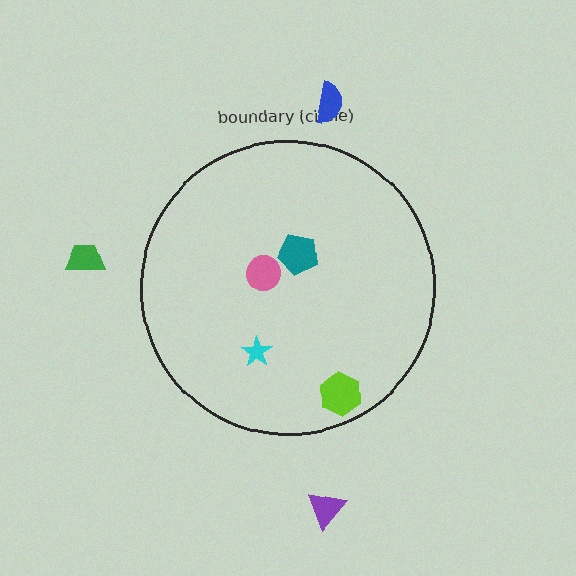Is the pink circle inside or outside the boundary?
Inside.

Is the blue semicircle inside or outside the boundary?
Outside.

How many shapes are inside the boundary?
4 inside, 3 outside.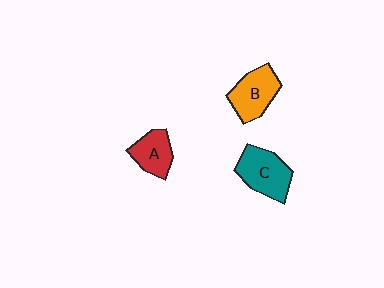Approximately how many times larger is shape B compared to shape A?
Approximately 1.3 times.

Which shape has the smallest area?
Shape A (red).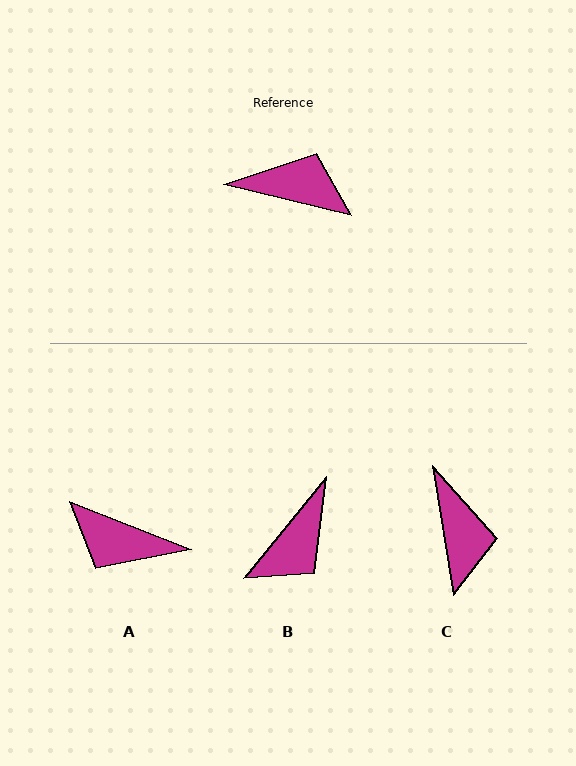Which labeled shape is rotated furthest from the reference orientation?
A, about 172 degrees away.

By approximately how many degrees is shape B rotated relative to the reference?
Approximately 116 degrees clockwise.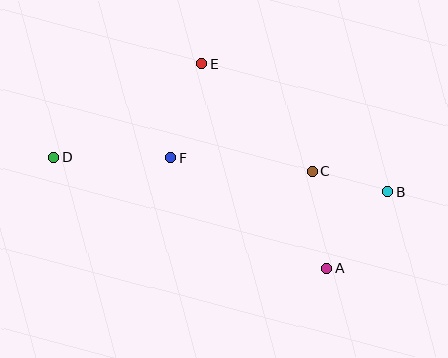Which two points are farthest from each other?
Points B and D are farthest from each other.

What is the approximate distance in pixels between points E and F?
The distance between E and F is approximately 99 pixels.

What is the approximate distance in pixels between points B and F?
The distance between B and F is approximately 220 pixels.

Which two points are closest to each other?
Points B and C are closest to each other.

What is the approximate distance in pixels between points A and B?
The distance between A and B is approximately 99 pixels.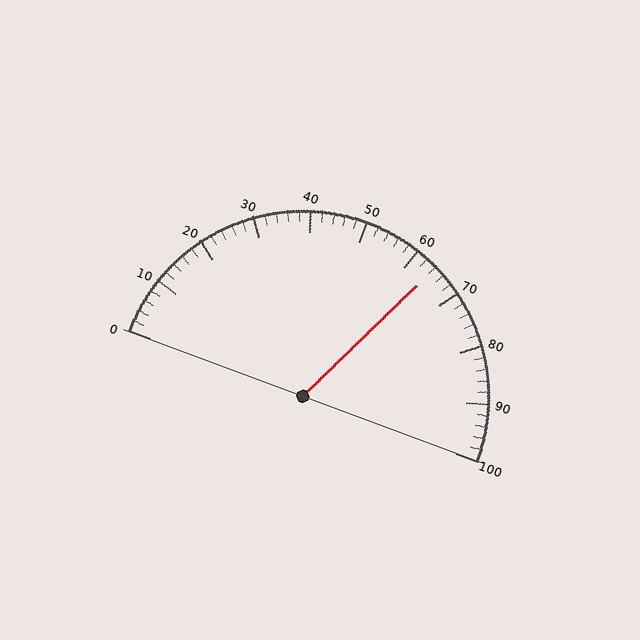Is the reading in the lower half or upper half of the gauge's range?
The reading is in the upper half of the range (0 to 100).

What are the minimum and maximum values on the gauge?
The gauge ranges from 0 to 100.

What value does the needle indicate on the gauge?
The needle indicates approximately 64.